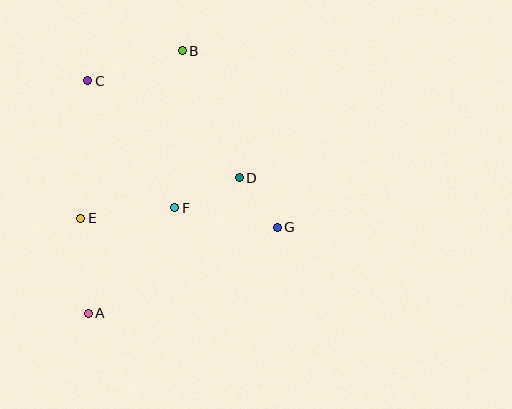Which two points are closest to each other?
Points D and G are closest to each other.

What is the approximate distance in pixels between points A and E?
The distance between A and E is approximately 95 pixels.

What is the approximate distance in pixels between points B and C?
The distance between B and C is approximately 99 pixels.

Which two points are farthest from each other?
Points A and B are farthest from each other.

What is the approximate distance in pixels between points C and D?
The distance between C and D is approximately 180 pixels.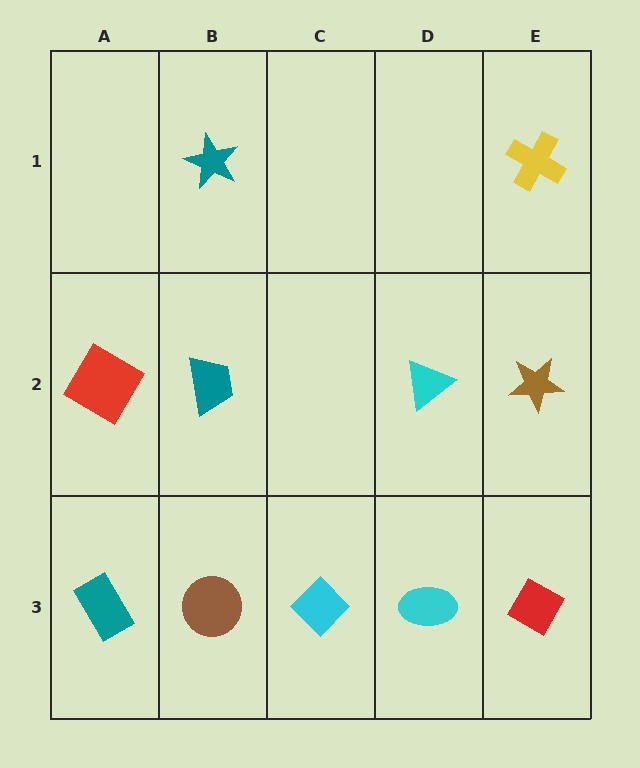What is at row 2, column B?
A teal trapezoid.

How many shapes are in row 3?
5 shapes.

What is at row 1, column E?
A yellow cross.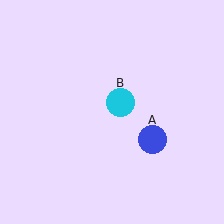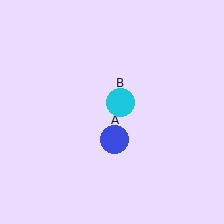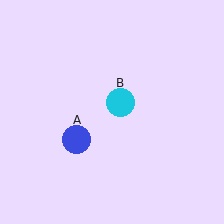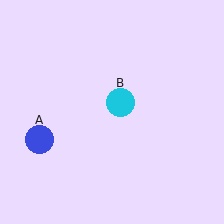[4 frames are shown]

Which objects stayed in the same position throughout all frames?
Cyan circle (object B) remained stationary.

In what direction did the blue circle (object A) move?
The blue circle (object A) moved left.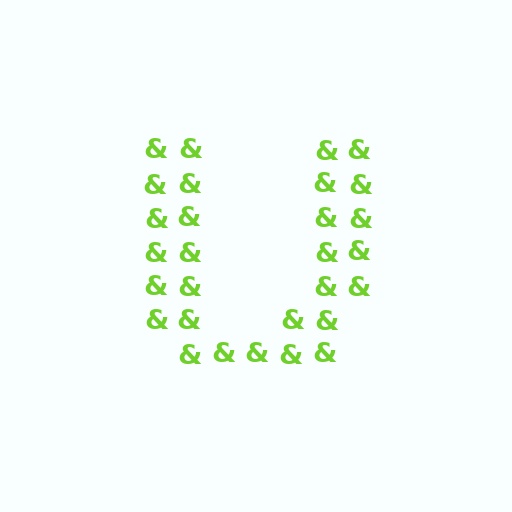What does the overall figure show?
The overall figure shows the letter U.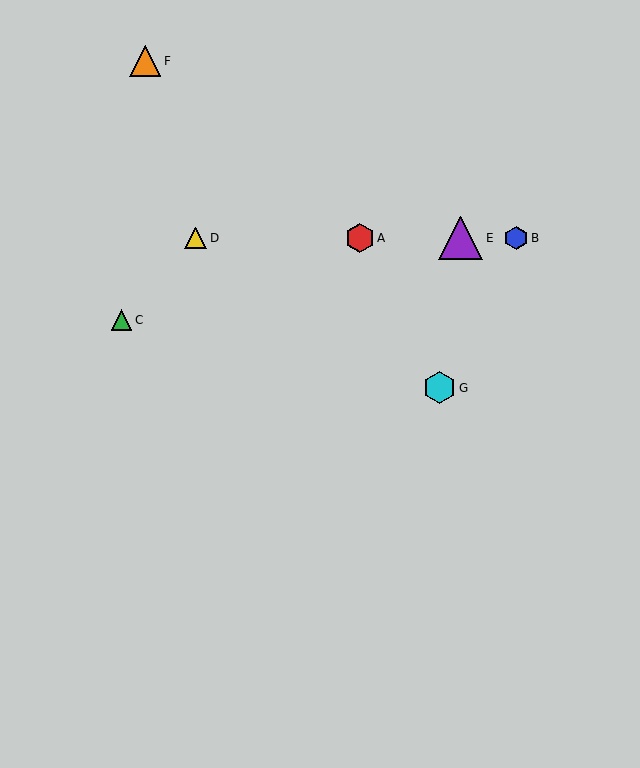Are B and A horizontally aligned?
Yes, both are at y≈238.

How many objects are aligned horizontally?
4 objects (A, B, D, E) are aligned horizontally.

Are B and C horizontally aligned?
No, B is at y≈238 and C is at y≈320.